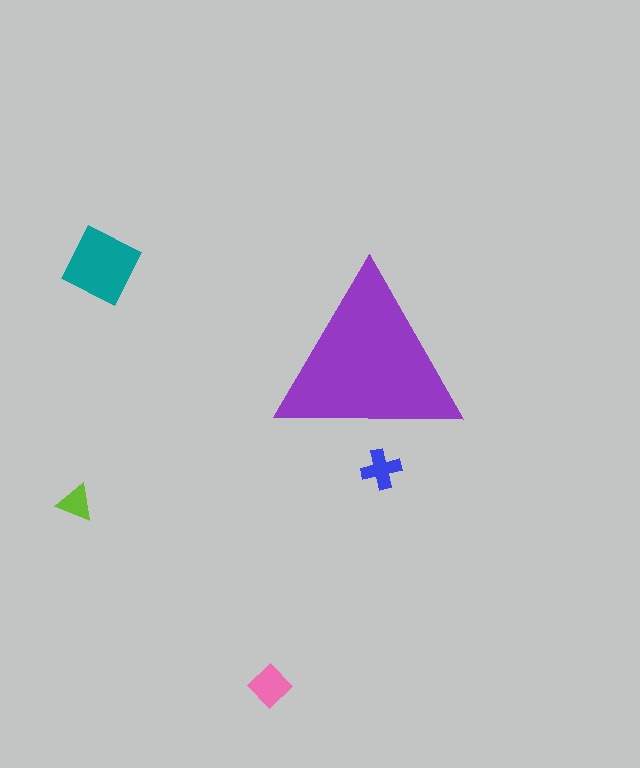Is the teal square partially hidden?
No, the teal square is fully visible.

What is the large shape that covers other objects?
A purple triangle.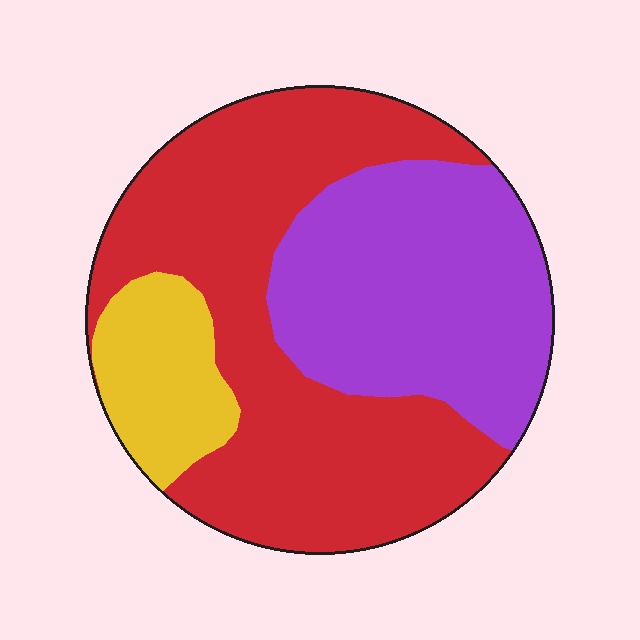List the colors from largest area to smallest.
From largest to smallest: red, purple, yellow.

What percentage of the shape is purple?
Purple covers around 35% of the shape.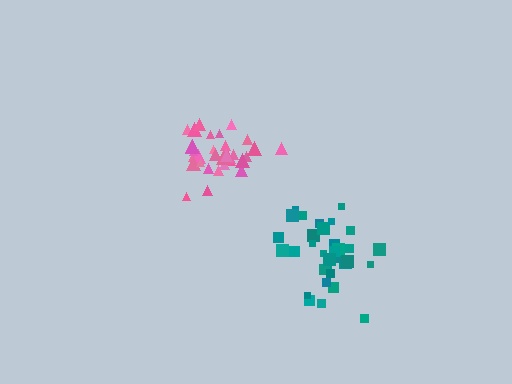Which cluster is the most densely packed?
Pink.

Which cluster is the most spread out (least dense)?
Teal.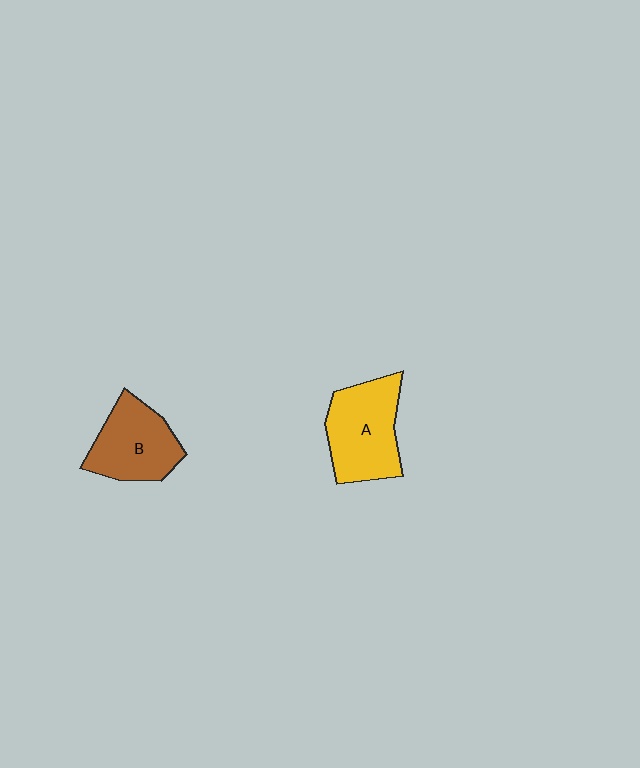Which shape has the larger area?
Shape A (yellow).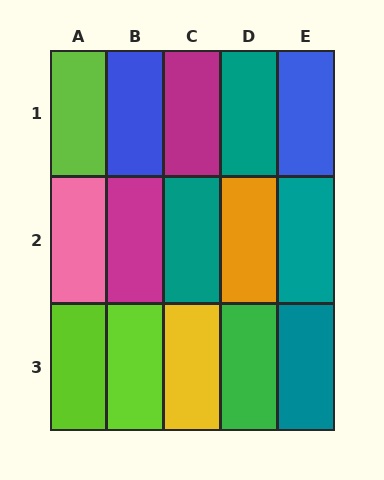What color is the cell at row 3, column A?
Lime.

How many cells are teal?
4 cells are teal.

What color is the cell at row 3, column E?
Teal.